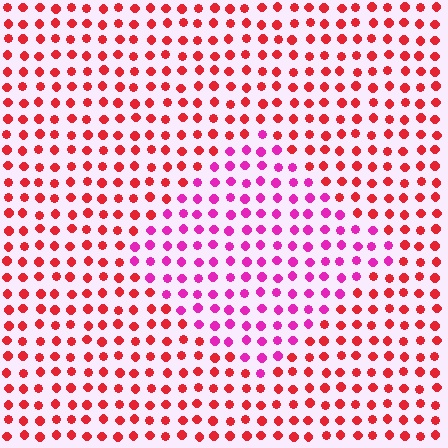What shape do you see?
I see a diamond.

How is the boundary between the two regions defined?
The boundary is defined purely by a slight shift in hue (about 43 degrees). Spacing, size, and orientation are identical on both sides.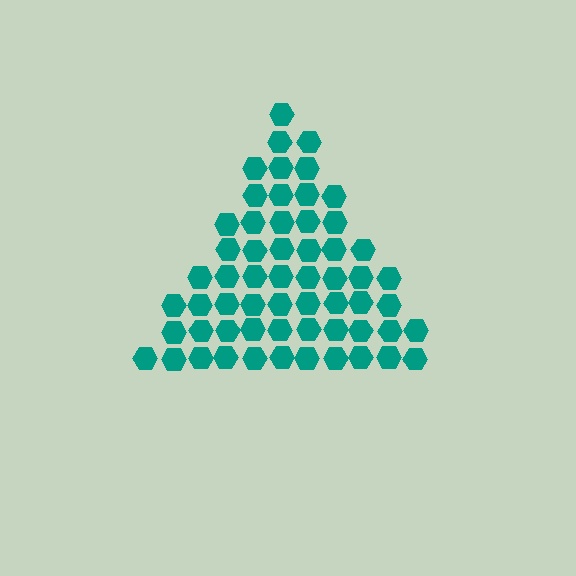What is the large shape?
The large shape is a triangle.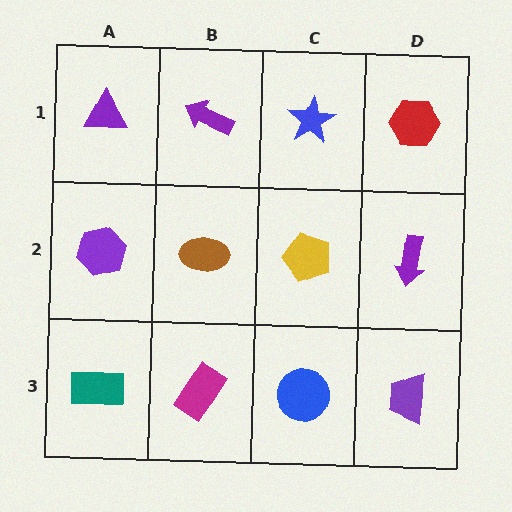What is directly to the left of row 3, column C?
A magenta rectangle.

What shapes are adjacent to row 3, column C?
A yellow pentagon (row 2, column C), a magenta rectangle (row 3, column B), a purple trapezoid (row 3, column D).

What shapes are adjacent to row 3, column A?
A purple hexagon (row 2, column A), a magenta rectangle (row 3, column B).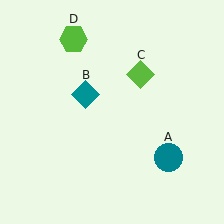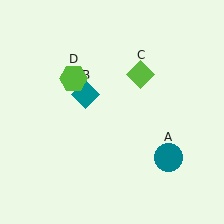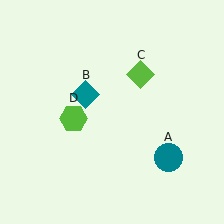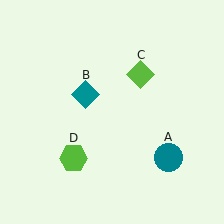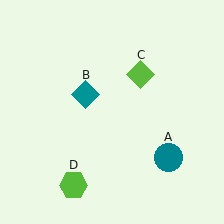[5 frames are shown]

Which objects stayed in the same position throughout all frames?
Teal circle (object A) and teal diamond (object B) and lime diamond (object C) remained stationary.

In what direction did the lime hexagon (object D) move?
The lime hexagon (object D) moved down.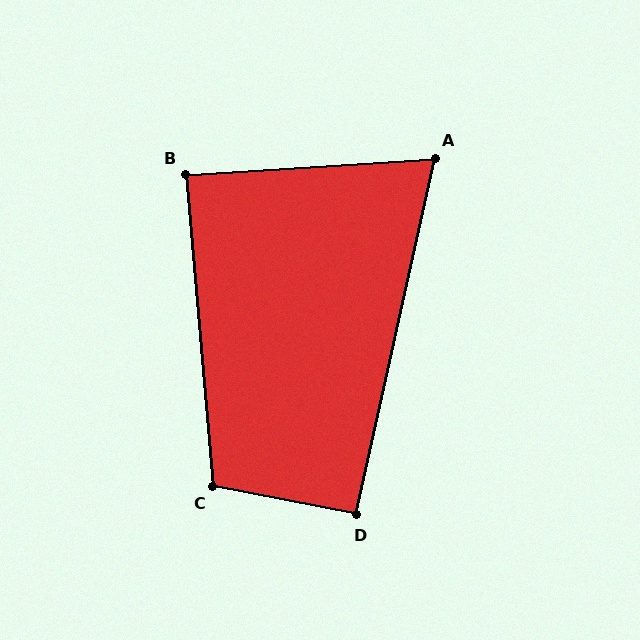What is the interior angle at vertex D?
Approximately 91 degrees (approximately right).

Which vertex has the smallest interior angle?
A, at approximately 74 degrees.